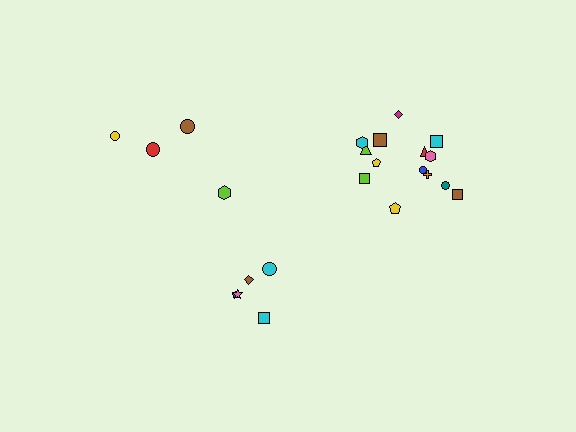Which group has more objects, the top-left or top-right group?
The top-right group.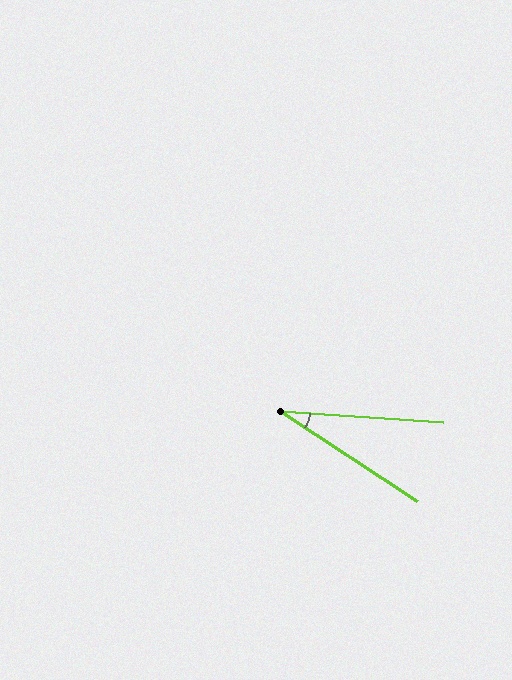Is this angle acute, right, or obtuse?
It is acute.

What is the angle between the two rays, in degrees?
Approximately 30 degrees.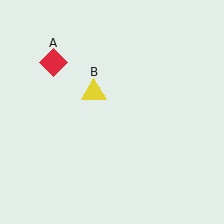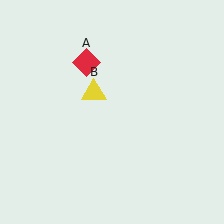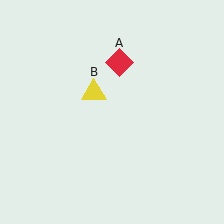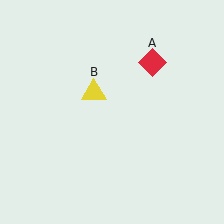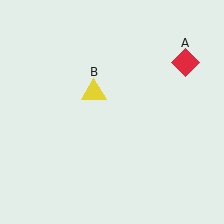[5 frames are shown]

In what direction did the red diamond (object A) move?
The red diamond (object A) moved right.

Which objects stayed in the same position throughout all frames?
Yellow triangle (object B) remained stationary.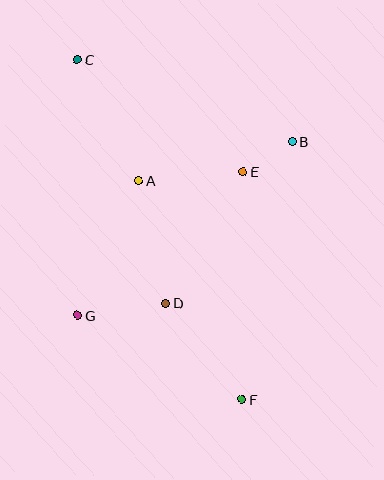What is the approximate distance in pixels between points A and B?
The distance between A and B is approximately 159 pixels.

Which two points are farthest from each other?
Points C and F are farthest from each other.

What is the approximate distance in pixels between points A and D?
The distance between A and D is approximately 125 pixels.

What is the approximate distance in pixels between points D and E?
The distance between D and E is approximately 153 pixels.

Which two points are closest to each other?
Points B and E are closest to each other.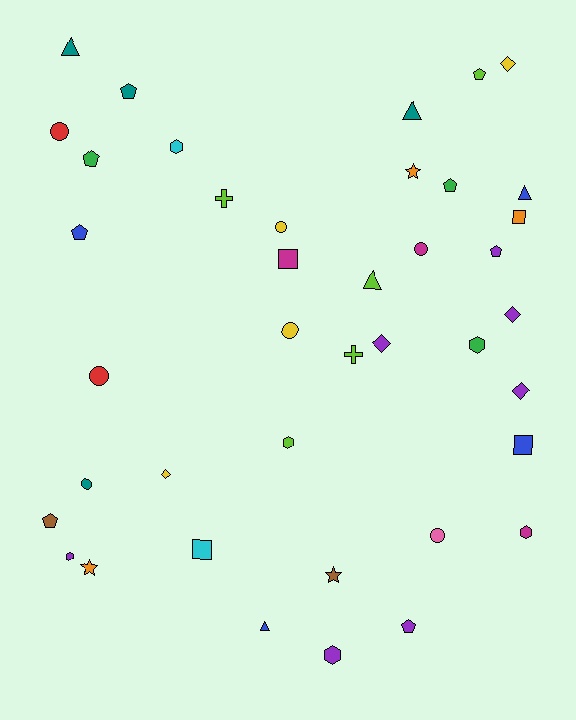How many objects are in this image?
There are 40 objects.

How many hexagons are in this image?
There are 6 hexagons.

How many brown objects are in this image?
There are 2 brown objects.